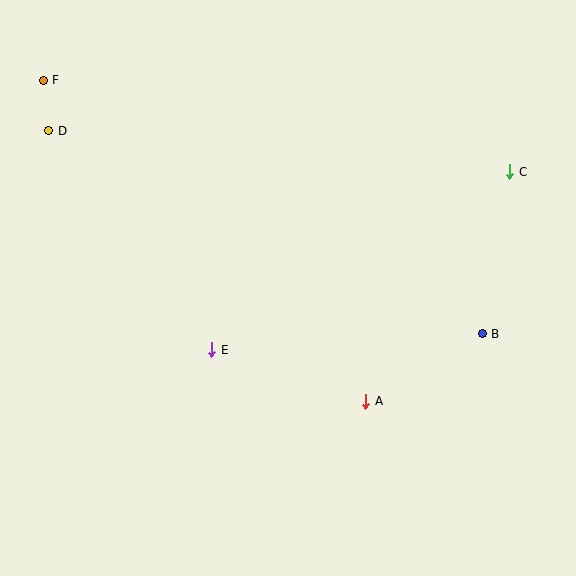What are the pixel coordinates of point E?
Point E is at (212, 350).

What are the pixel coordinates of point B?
Point B is at (482, 334).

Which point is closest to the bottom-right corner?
Point B is closest to the bottom-right corner.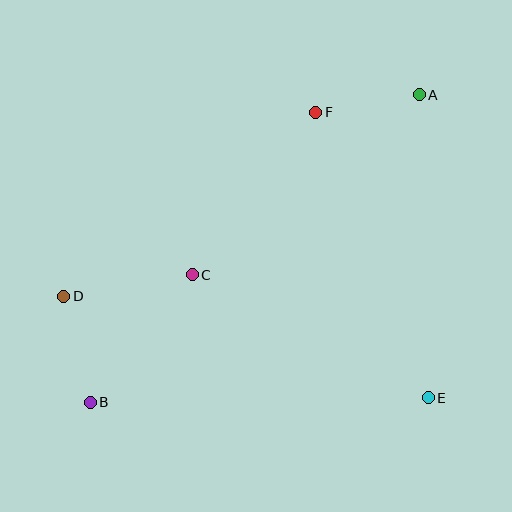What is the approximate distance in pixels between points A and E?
The distance between A and E is approximately 303 pixels.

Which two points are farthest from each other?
Points A and B are farthest from each other.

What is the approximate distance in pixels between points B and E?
The distance between B and E is approximately 338 pixels.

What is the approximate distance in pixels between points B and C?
The distance between B and C is approximately 164 pixels.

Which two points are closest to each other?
Points A and F are closest to each other.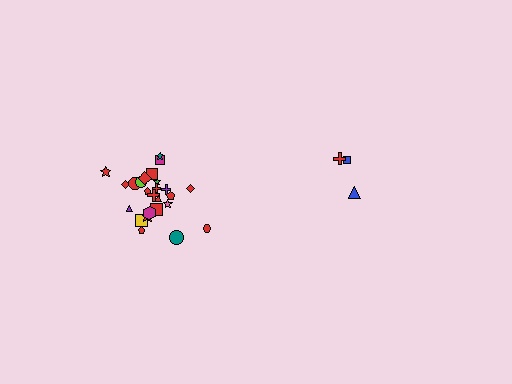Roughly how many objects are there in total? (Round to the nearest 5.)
Roughly 30 objects in total.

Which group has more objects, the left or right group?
The left group.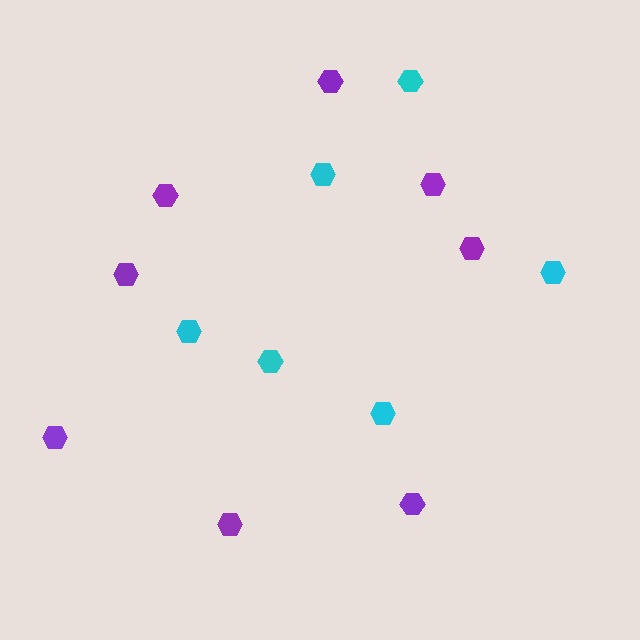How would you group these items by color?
There are 2 groups: one group of cyan hexagons (6) and one group of purple hexagons (8).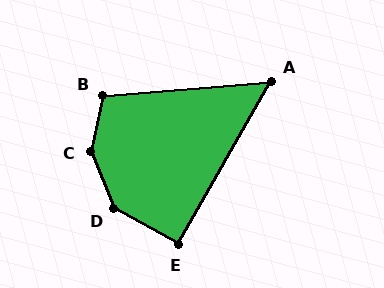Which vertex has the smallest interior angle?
A, at approximately 55 degrees.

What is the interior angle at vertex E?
Approximately 91 degrees (approximately right).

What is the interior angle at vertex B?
Approximately 107 degrees (obtuse).